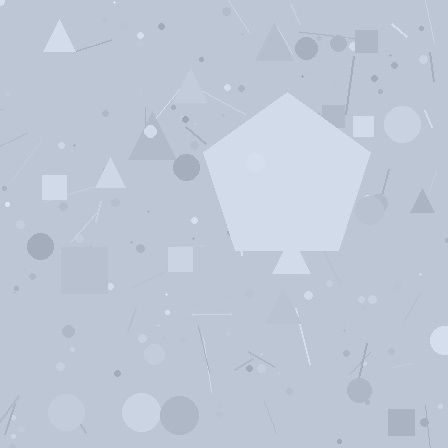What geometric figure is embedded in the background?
A pentagon is embedded in the background.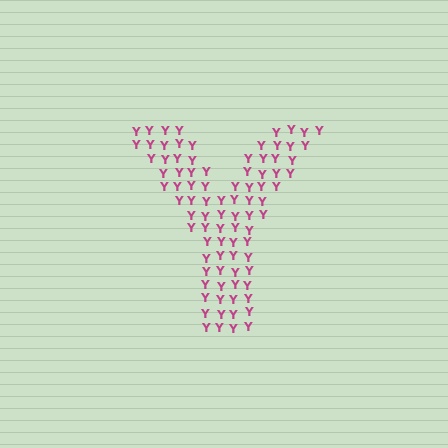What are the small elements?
The small elements are letter Y's.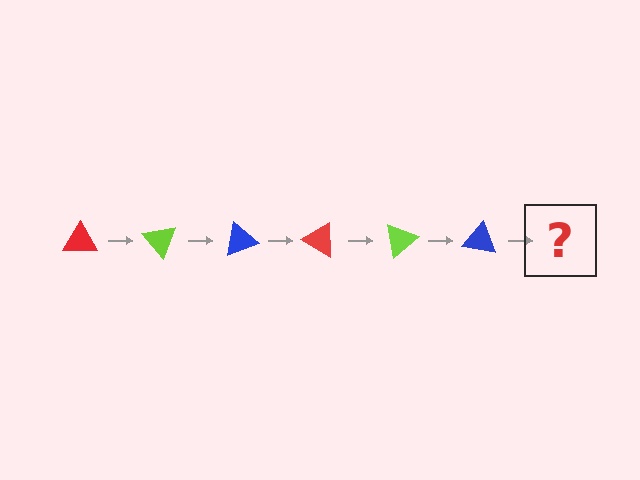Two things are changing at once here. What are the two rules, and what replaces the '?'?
The two rules are that it rotates 50 degrees each step and the color cycles through red, lime, and blue. The '?' should be a red triangle, rotated 300 degrees from the start.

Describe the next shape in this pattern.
It should be a red triangle, rotated 300 degrees from the start.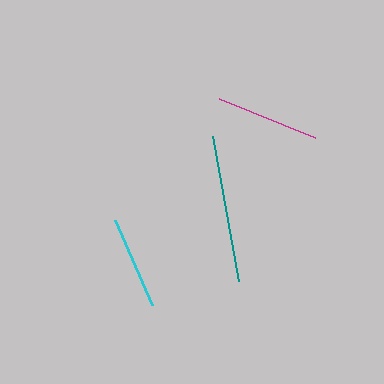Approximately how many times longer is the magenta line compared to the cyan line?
The magenta line is approximately 1.1 times the length of the cyan line.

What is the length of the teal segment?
The teal segment is approximately 148 pixels long.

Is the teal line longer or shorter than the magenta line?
The teal line is longer than the magenta line.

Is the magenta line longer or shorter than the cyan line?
The magenta line is longer than the cyan line.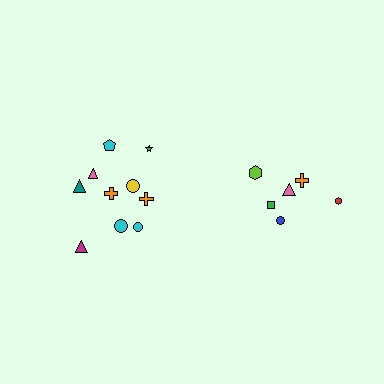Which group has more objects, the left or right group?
The left group.